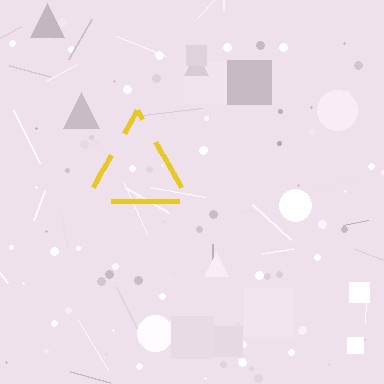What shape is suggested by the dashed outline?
The dashed outline suggests a triangle.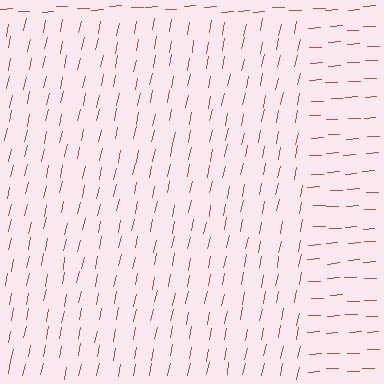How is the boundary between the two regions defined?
The boundary is defined purely by a change in line orientation (approximately 75 degrees difference). All lines are the same color and thickness.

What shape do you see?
I see a rectangle.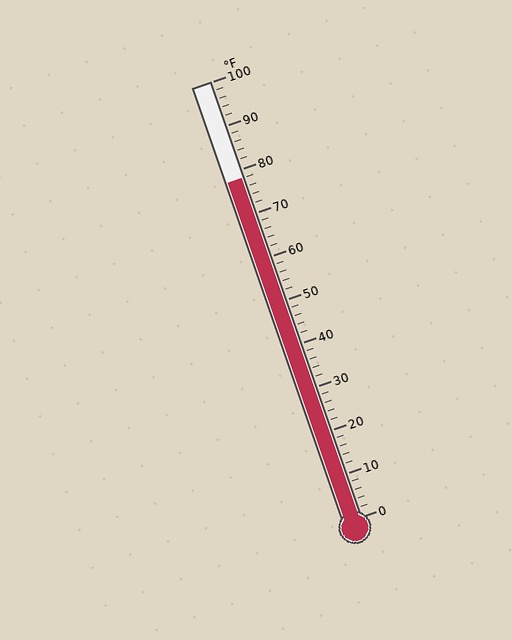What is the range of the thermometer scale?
The thermometer scale ranges from 0°F to 100°F.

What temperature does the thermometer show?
The thermometer shows approximately 78°F.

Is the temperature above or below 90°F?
The temperature is below 90°F.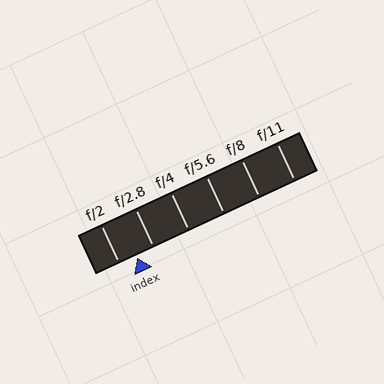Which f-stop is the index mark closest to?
The index mark is closest to f/2.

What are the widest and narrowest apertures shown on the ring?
The widest aperture shown is f/2 and the narrowest is f/11.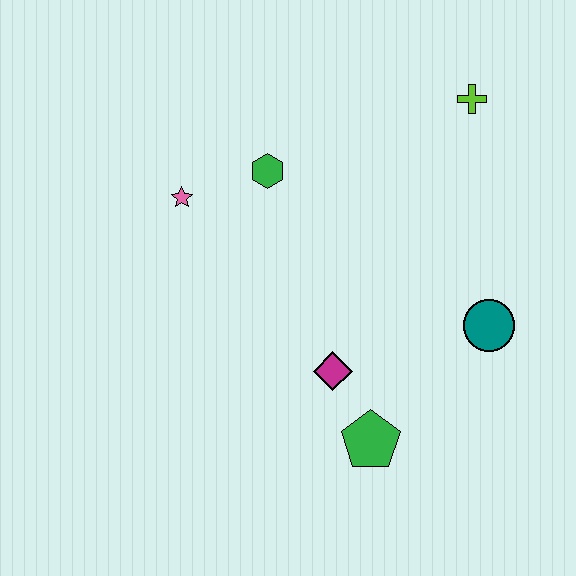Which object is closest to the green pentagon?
The magenta diamond is closest to the green pentagon.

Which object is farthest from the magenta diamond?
The lime cross is farthest from the magenta diamond.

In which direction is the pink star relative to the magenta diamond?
The pink star is above the magenta diamond.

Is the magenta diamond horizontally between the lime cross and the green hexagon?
Yes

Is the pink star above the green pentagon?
Yes